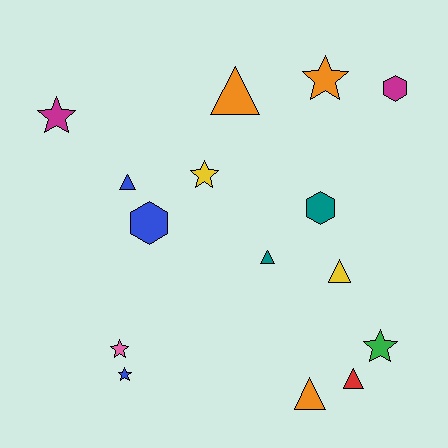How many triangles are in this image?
There are 6 triangles.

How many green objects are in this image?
There is 1 green object.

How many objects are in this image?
There are 15 objects.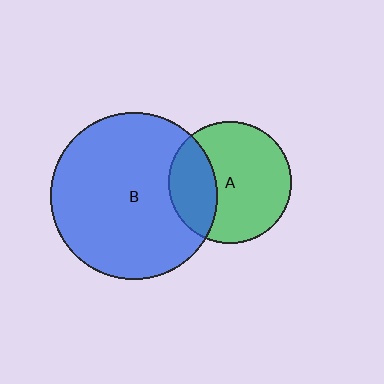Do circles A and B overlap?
Yes.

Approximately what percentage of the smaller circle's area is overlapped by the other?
Approximately 30%.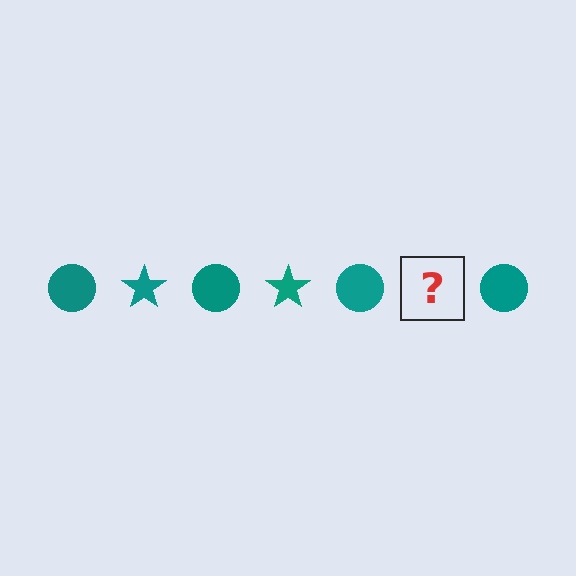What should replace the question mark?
The question mark should be replaced with a teal star.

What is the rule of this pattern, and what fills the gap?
The rule is that the pattern cycles through circle, star shapes in teal. The gap should be filled with a teal star.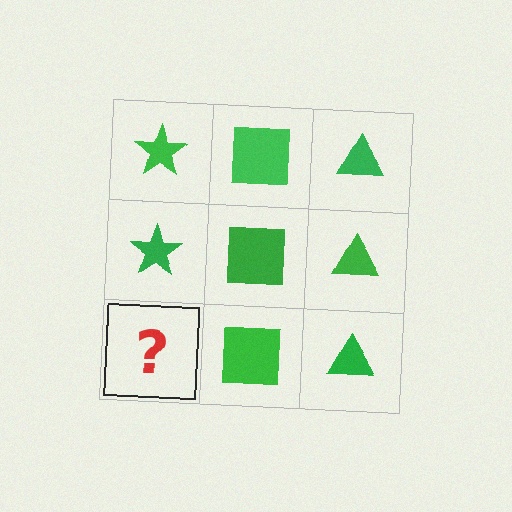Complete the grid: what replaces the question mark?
The question mark should be replaced with a green star.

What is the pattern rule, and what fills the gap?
The rule is that each column has a consistent shape. The gap should be filled with a green star.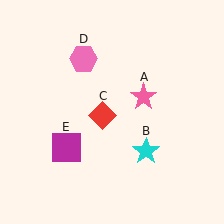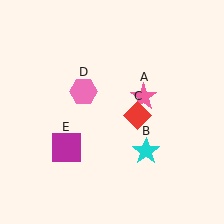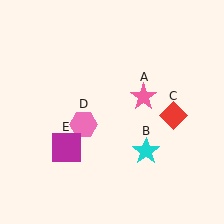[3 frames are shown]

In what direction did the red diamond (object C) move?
The red diamond (object C) moved right.